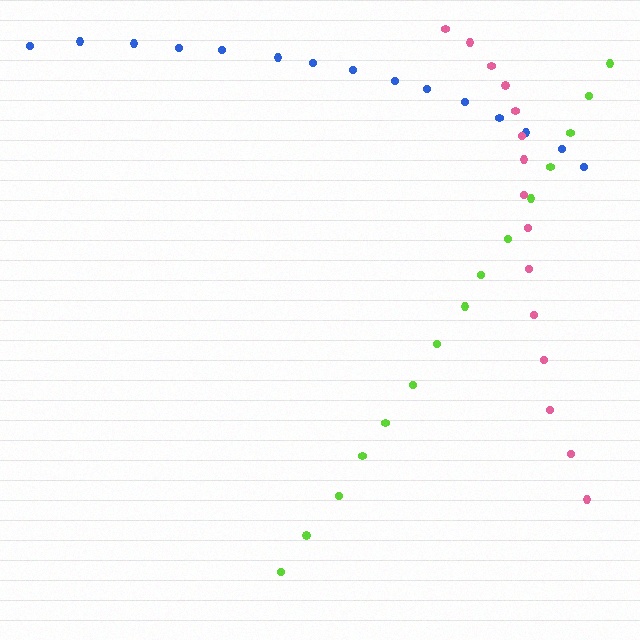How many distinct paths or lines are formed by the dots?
There are 3 distinct paths.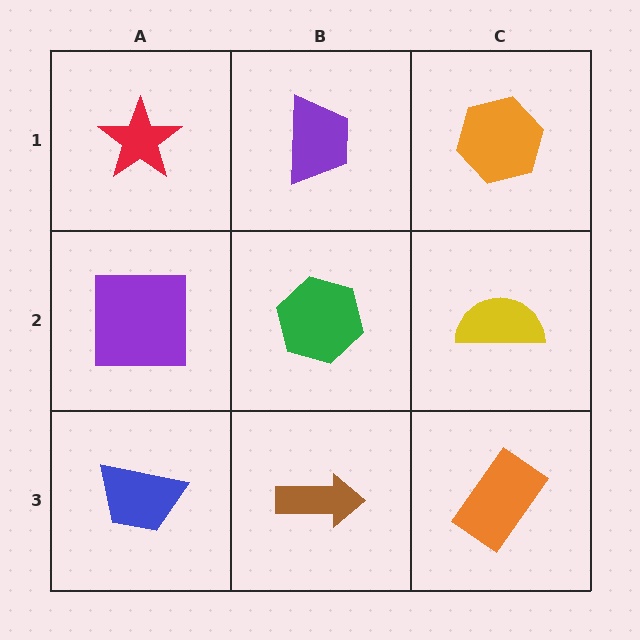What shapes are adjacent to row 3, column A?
A purple square (row 2, column A), a brown arrow (row 3, column B).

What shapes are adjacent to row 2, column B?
A purple trapezoid (row 1, column B), a brown arrow (row 3, column B), a purple square (row 2, column A), a yellow semicircle (row 2, column C).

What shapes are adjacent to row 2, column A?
A red star (row 1, column A), a blue trapezoid (row 3, column A), a green hexagon (row 2, column B).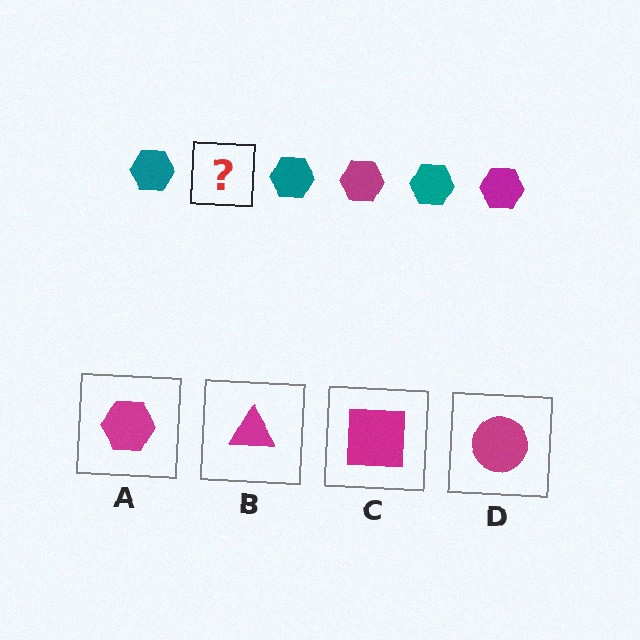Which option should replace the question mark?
Option A.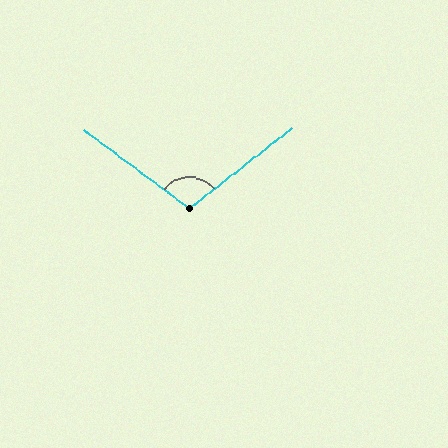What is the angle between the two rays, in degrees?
Approximately 105 degrees.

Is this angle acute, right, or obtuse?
It is obtuse.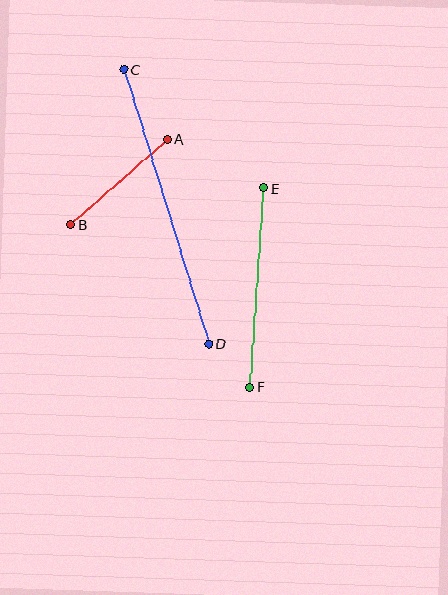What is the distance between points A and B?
The distance is approximately 129 pixels.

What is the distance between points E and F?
The distance is approximately 199 pixels.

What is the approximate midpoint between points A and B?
The midpoint is at approximately (119, 182) pixels.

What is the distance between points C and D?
The distance is approximately 287 pixels.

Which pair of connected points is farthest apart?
Points C and D are farthest apart.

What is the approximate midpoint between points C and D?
The midpoint is at approximately (166, 207) pixels.